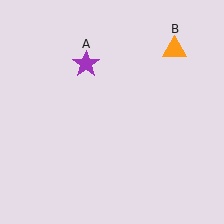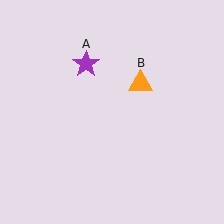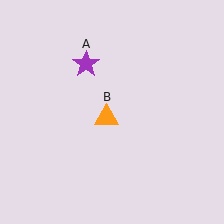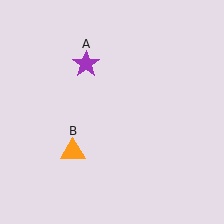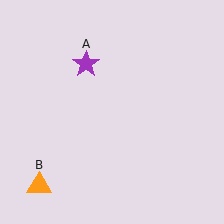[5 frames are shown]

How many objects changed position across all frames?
1 object changed position: orange triangle (object B).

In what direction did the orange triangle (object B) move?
The orange triangle (object B) moved down and to the left.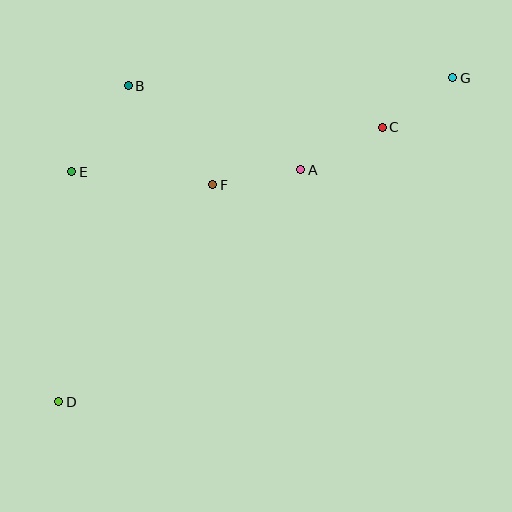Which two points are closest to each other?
Points C and G are closest to each other.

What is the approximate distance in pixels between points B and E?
The distance between B and E is approximately 103 pixels.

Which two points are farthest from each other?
Points D and G are farthest from each other.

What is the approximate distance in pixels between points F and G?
The distance between F and G is approximately 263 pixels.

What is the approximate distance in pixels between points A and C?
The distance between A and C is approximately 92 pixels.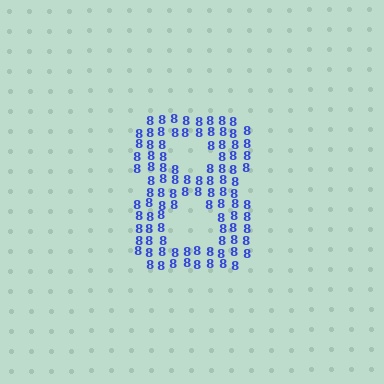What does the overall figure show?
The overall figure shows the digit 8.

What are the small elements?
The small elements are digit 8's.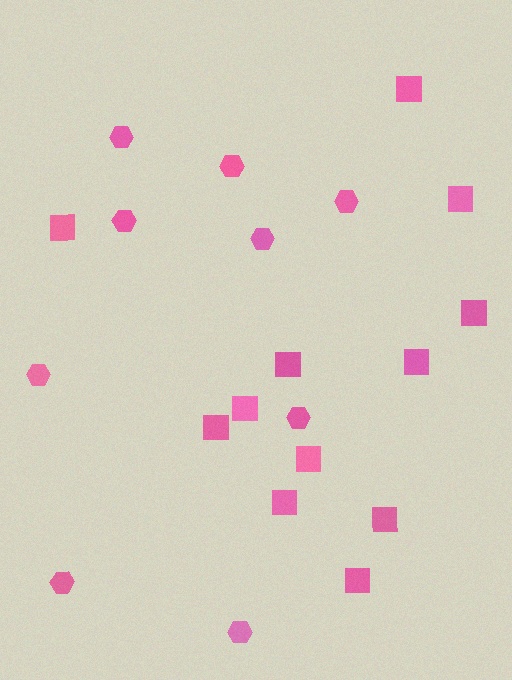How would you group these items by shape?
There are 2 groups: one group of squares (12) and one group of hexagons (9).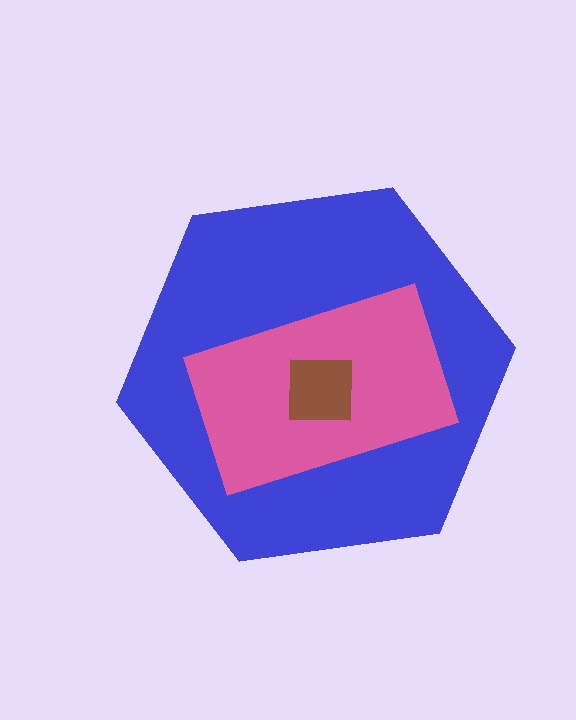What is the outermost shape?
The blue hexagon.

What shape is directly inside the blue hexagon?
The pink rectangle.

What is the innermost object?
The brown square.